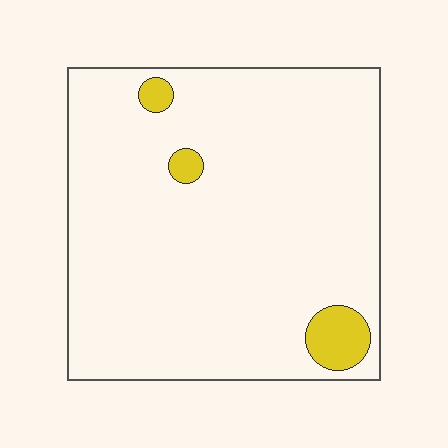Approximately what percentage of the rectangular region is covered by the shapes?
Approximately 5%.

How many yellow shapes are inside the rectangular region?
3.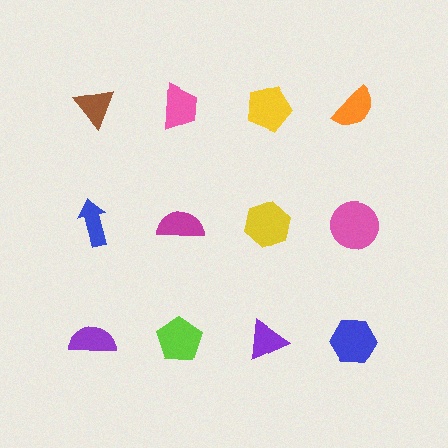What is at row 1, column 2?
A pink trapezoid.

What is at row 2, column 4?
A pink circle.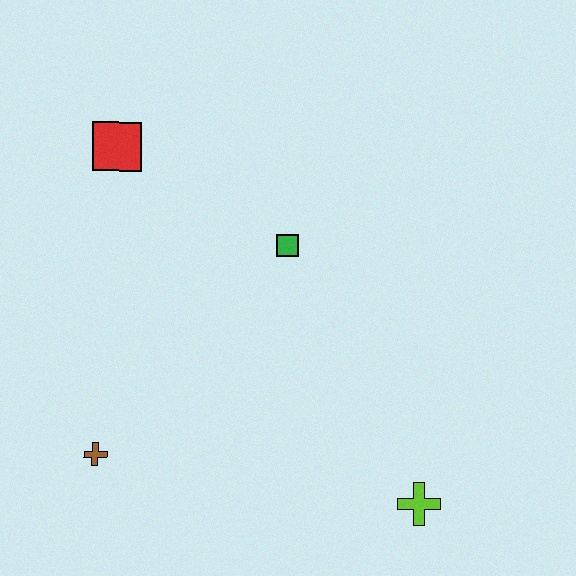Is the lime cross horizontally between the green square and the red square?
No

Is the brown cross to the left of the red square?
Yes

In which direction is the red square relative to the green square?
The red square is to the left of the green square.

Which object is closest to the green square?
The red square is closest to the green square.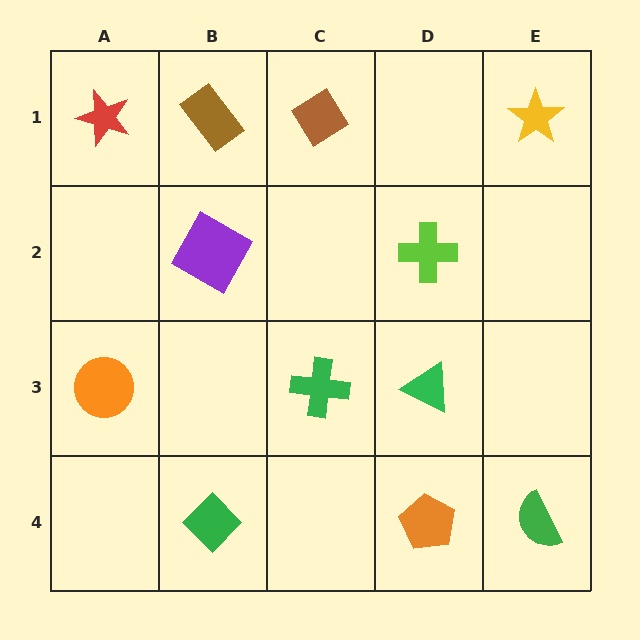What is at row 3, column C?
A green cross.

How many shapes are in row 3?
3 shapes.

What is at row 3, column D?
A green triangle.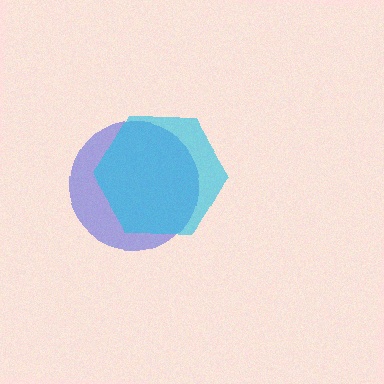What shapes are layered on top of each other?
The layered shapes are: a blue circle, a cyan hexagon.